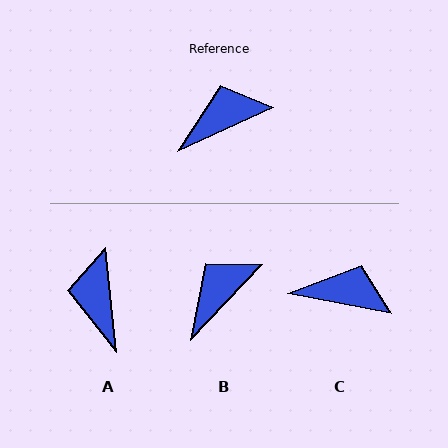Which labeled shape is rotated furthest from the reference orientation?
A, about 71 degrees away.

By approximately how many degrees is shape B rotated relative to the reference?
Approximately 22 degrees counter-clockwise.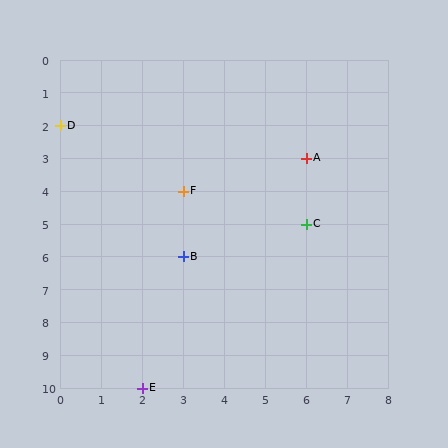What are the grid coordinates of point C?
Point C is at grid coordinates (6, 5).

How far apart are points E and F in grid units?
Points E and F are 1 column and 6 rows apart (about 6.1 grid units diagonally).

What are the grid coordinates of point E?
Point E is at grid coordinates (2, 10).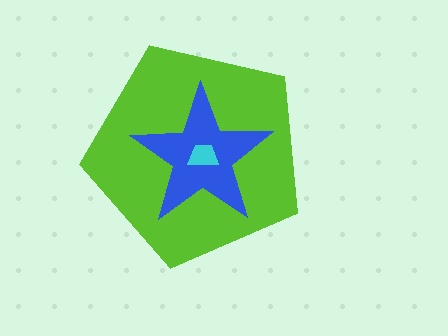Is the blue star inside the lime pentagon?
Yes.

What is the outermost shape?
The lime pentagon.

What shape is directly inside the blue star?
The cyan trapezoid.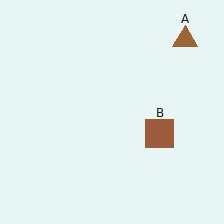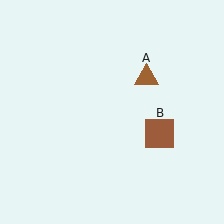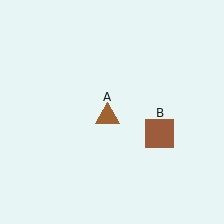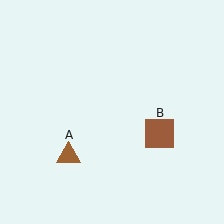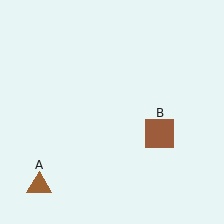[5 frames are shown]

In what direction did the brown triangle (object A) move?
The brown triangle (object A) moved down and to the left.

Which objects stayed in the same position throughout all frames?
Brown square (object B) remained stationary.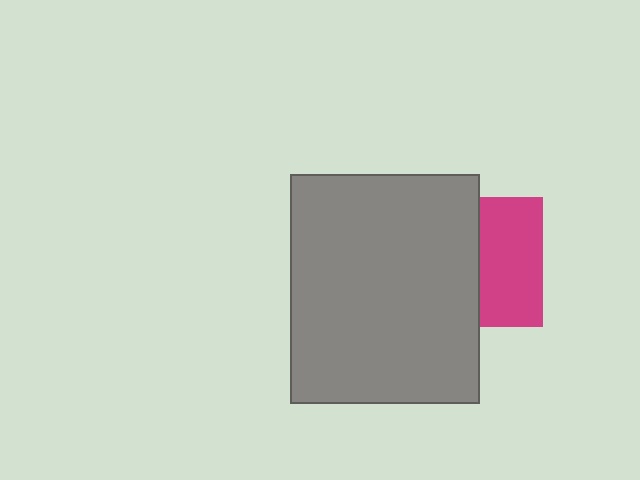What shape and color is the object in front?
The object in front is a gray rectangle.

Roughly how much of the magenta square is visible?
About half of it is visible (roughly 49%).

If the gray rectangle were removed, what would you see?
You would see the complete magenta square.